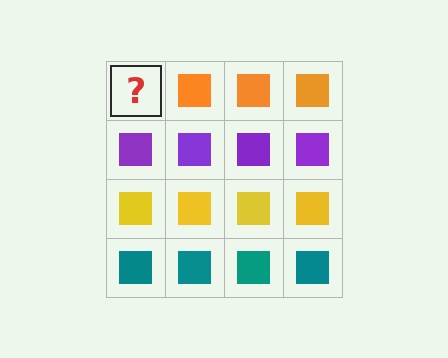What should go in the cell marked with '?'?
The missing cell should contain an orange square.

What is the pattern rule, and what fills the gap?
The rule is that each row has a consistent color. The gap should be filled with an orange square.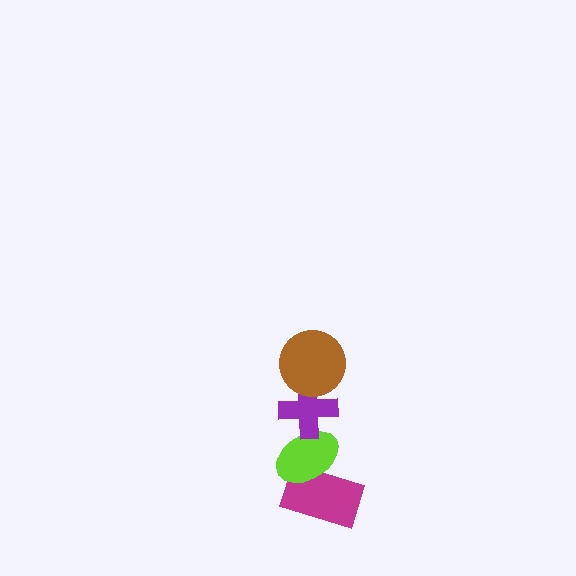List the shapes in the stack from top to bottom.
From top to bottom: the brown circle, the purple cross, the lime ellipse, the magenta rectangle.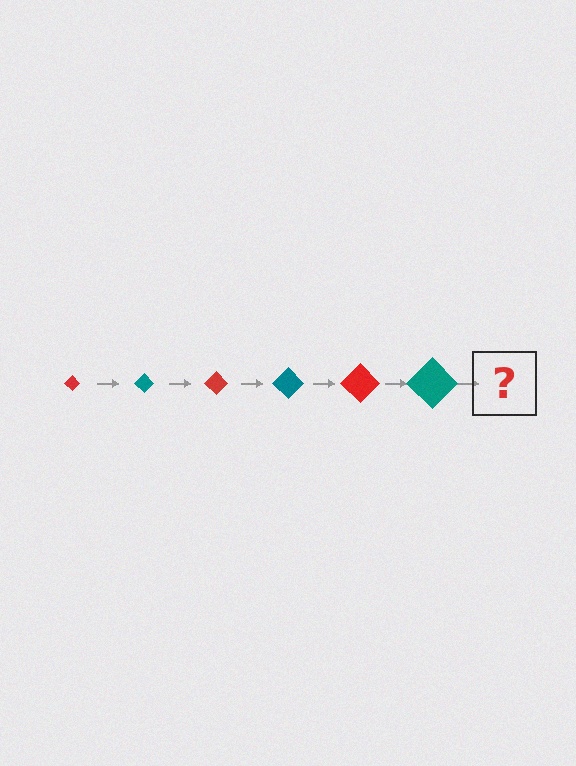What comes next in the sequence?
The next element should be a red diamond, larger than the previous one.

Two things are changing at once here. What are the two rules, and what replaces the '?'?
The two rules are that the diamond grows larger each step and the color cycles through red and teal. The '?' should be a red diamond, larger than the previous one.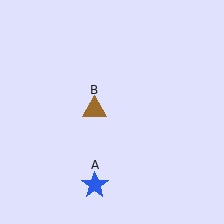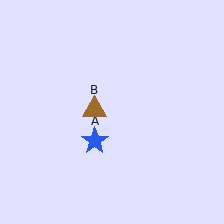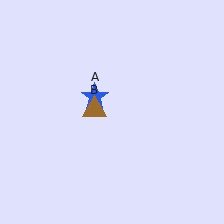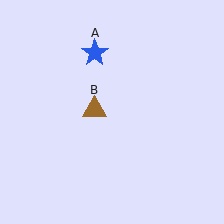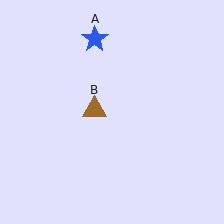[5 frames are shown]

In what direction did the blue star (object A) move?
The blue star (object A) moved up.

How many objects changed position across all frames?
1 object changed position: blue star (object A).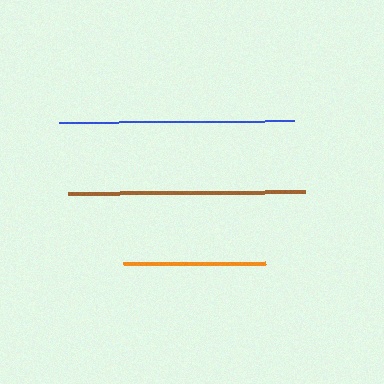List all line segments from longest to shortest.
From longest to shortest: brown, blue, orange.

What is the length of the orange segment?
The orange segment is approximately 142 pixels long.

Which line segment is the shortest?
The orange line is the shortest at approximately 142 pixels.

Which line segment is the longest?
The brown line is the longest at approximately 236 pixels.